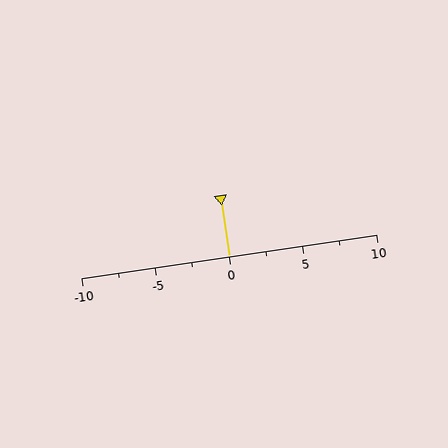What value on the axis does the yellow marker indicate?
The marker indicates approximately 0.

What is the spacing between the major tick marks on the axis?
The major ticks are spaced 5 apart.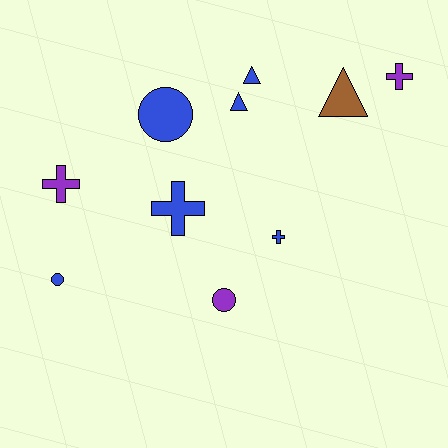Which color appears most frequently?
Blue, with 6 objects.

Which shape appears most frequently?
Cross, with 4 objects.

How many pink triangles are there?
There are no pink triangles.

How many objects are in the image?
There are 10 objects.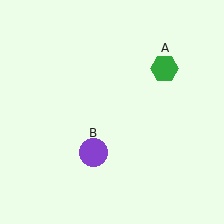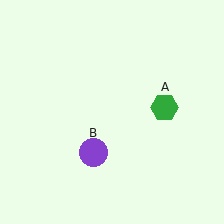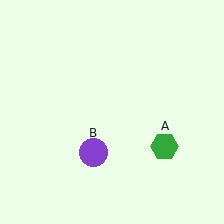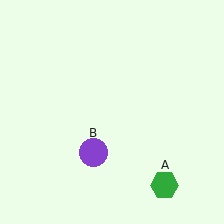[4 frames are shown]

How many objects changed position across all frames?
1 object changed position: green hexagon (object A).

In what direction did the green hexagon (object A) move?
The green hexagon (object A) moved down.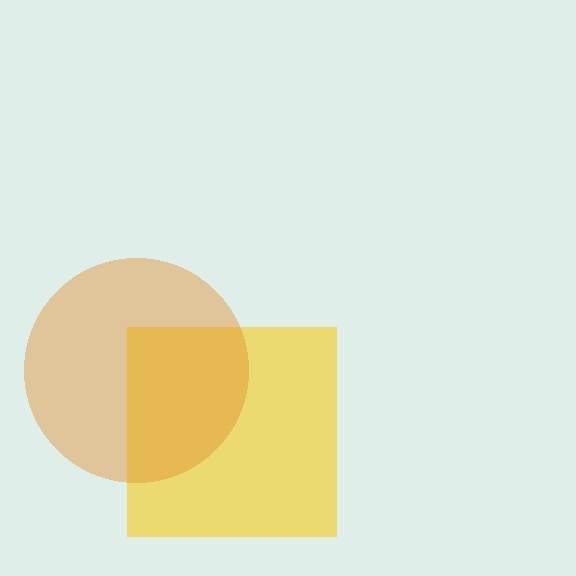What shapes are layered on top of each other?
The layered shapes are: a yellow square, an orange circle.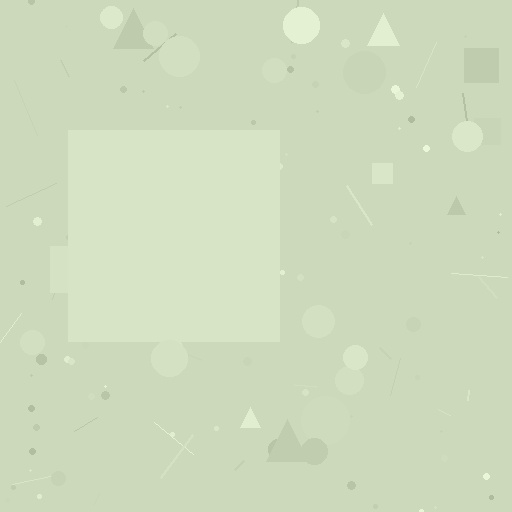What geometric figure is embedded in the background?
A square is embedded in the background.